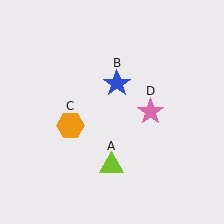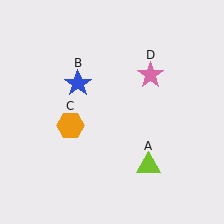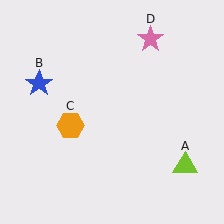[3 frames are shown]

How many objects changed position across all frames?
3 objects changed position: lime triangle (object A), blue star (object B), pink star (object D).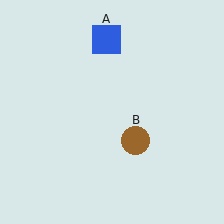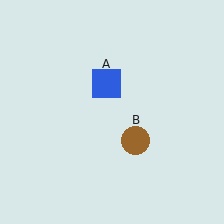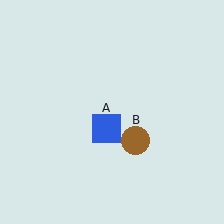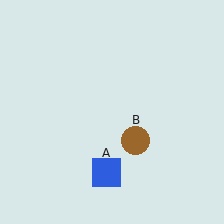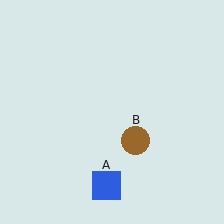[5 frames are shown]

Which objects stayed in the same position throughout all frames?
Brown circle (object B) remained stationary.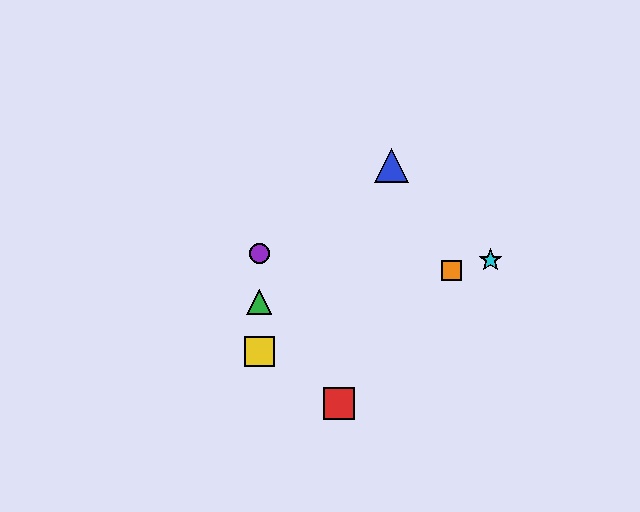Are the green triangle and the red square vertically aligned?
No, the green triangle is at x≈259 and the red square is at x≈339.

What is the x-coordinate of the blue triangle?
The blue triangle is at x≈391.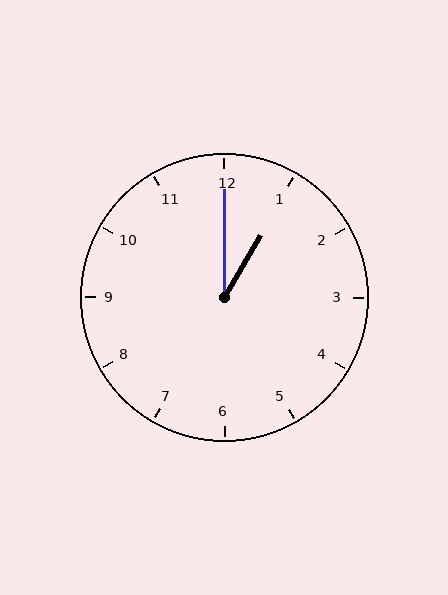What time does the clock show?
1:00.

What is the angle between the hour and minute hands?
Approximately 30 degrees.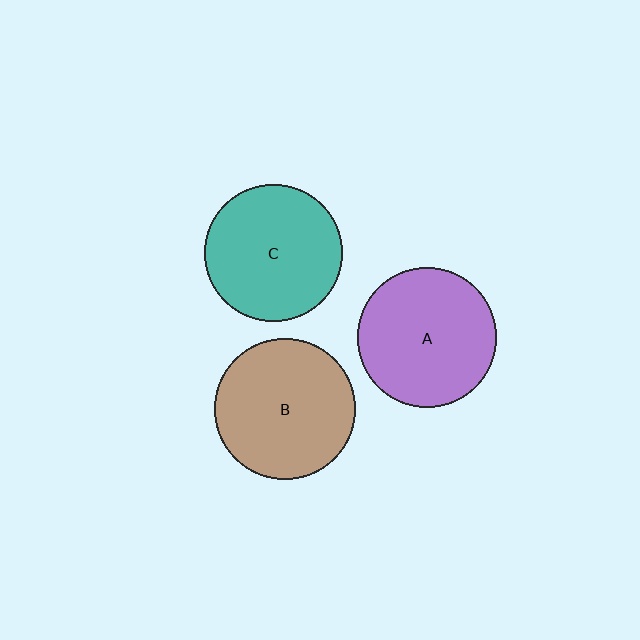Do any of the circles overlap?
No, none of the circles overlap.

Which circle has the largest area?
Circle B (brown).